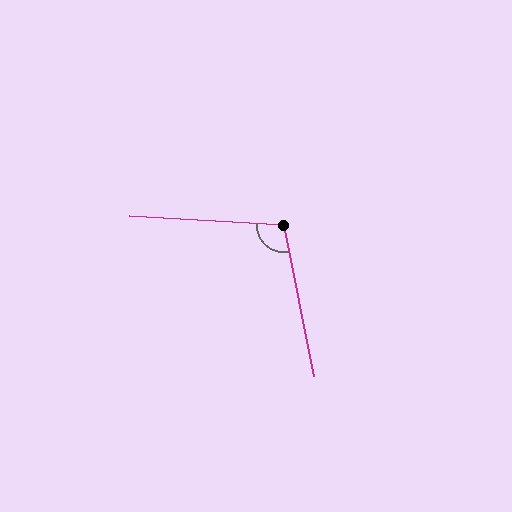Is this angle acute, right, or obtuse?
It is obtuse.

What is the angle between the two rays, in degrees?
Approximately 105 degrees.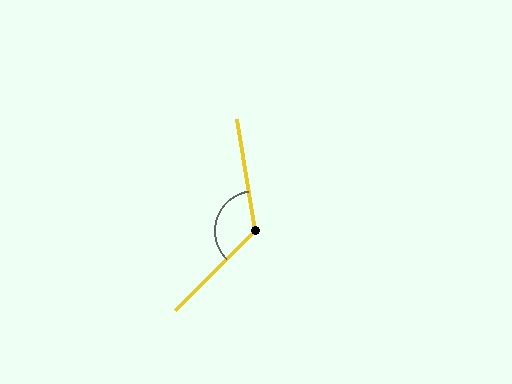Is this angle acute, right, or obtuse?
It is obtuse.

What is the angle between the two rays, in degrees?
Approximately 126 degrees.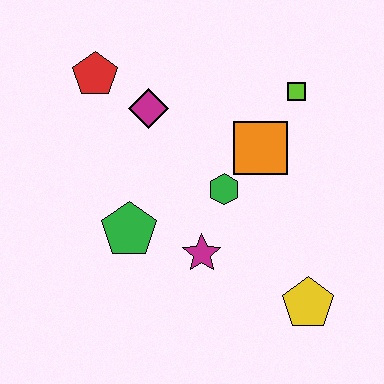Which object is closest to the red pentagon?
The magenta diamond is closest to the red pentagon.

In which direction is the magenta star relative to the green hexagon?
The magenta star is below the green hexagon.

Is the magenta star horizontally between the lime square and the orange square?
No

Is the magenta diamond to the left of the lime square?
Yes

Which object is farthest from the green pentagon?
The lime square is farthest from the green pentagon.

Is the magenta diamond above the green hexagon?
Yes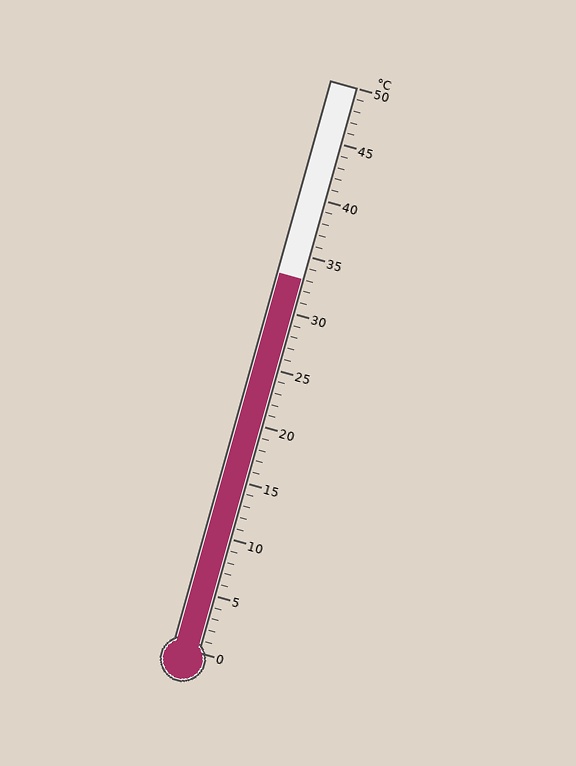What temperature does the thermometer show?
The thermometer shows approximately 33°C.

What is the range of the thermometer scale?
The thermometer scale ranges from 0°C to 50°C.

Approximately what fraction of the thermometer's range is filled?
The thermometer is filled to approximately 65% of its range.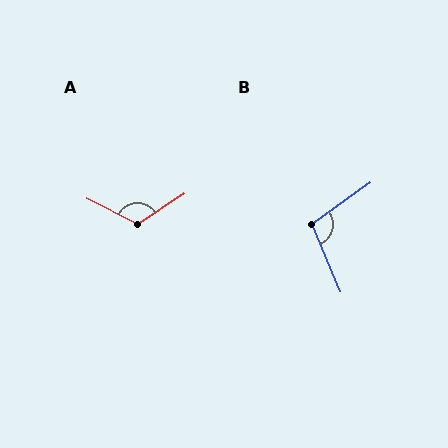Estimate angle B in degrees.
Approximately 103 degrees.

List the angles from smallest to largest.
B (103°), A (120°).